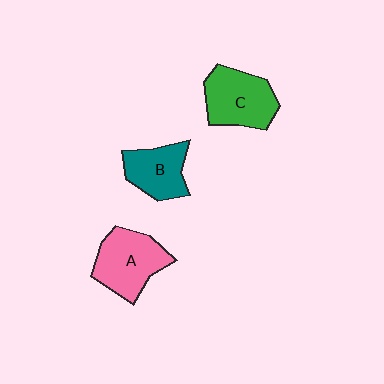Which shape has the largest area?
Shape A (pink).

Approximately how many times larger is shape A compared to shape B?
Approximately 1.3 times.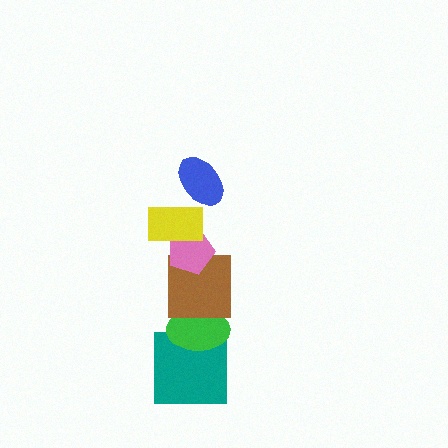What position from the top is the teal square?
The teal square is 6th from the top.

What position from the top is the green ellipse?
The green ellipse is 5th from the top.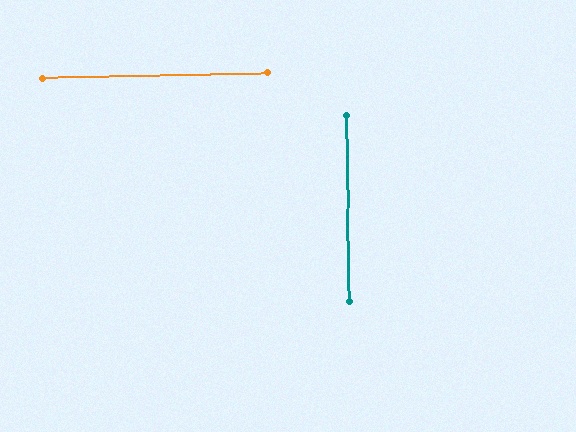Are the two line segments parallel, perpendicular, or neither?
Perpendicular — they meet at approximately 89°.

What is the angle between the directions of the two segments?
Approximately 89 degrees.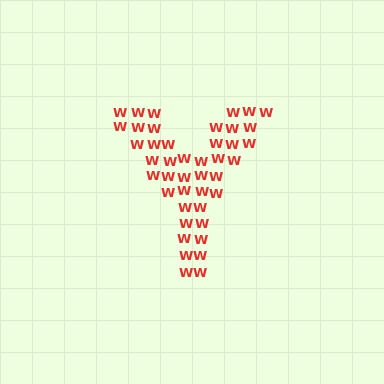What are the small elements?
The small elements are letter W's.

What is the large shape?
The large shape is the letter Y.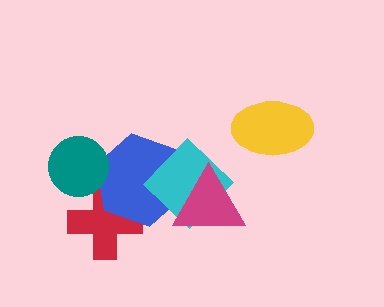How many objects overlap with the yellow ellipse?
0 objects overlap with the yellow ellipse.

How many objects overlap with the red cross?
1 object overlaps with the red cross.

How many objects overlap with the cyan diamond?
2 objects overlap with the cyan diamond.